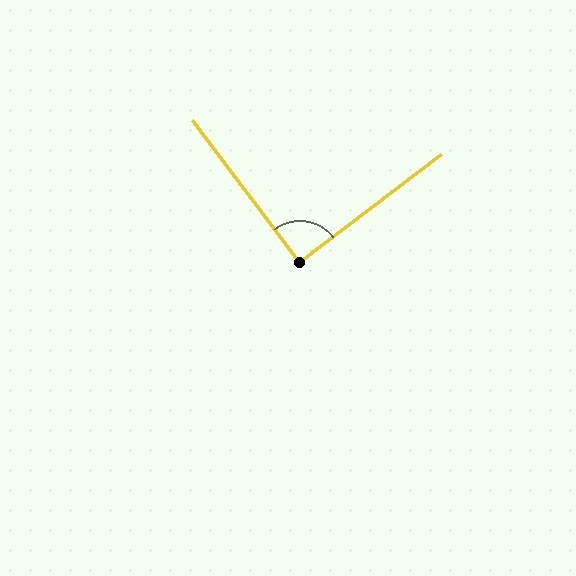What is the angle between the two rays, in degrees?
Approximately 90 degrees.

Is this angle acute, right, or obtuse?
It is approximately a right angle.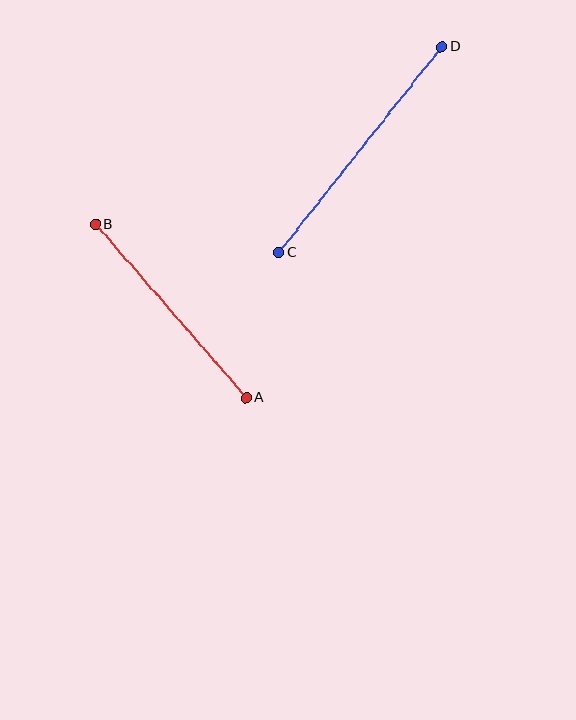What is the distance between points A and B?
The distance is approximately 230 pixels.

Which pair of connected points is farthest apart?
Points C and D are farthest apart.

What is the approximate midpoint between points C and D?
The midpoint is at approximately (360, 150) pixels.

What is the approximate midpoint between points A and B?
The midpoint is at approximately (171, 311) pixels.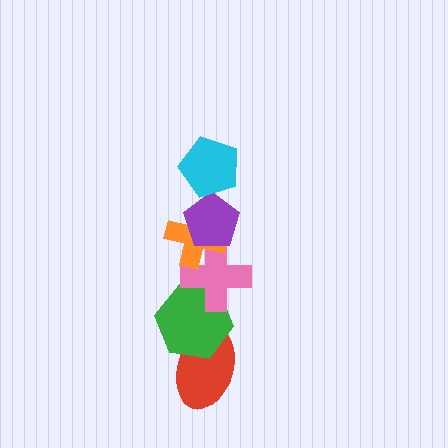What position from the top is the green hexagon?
The green hexagon is 5th from the top.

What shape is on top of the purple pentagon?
The cyan pentagon is on top of the purple pentagon.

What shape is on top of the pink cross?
The orange cross is on top of the pink cross.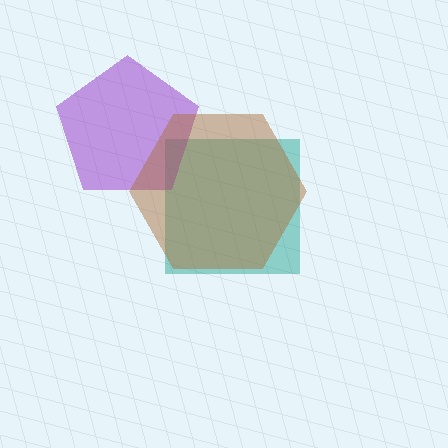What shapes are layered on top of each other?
The layered shapes are: a teal square, a purple pentagon, a brown hexagon.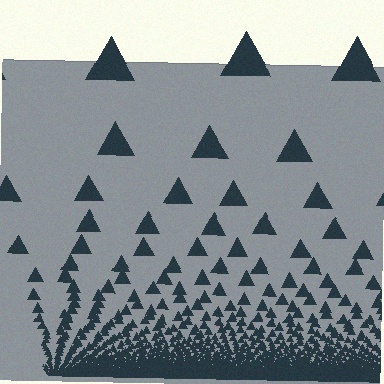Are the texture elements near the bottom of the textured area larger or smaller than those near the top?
Smaller. The gradient is inverted — elements near the bottom are smaller and denser.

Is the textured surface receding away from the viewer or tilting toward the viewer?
The surface appears to tilt toward the viewer. Texture elements get larger and sparser toward the top.